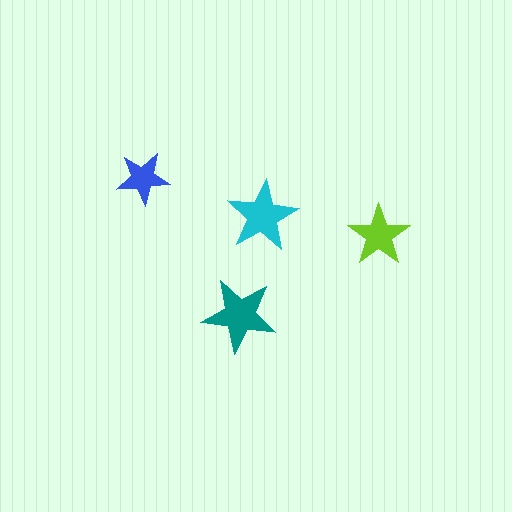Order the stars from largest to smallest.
the teal one, the cyan one, the lime one, the blue one.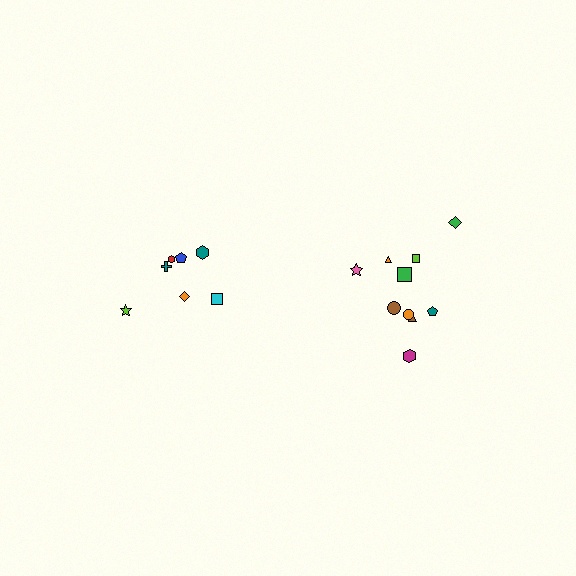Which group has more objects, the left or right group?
The right group.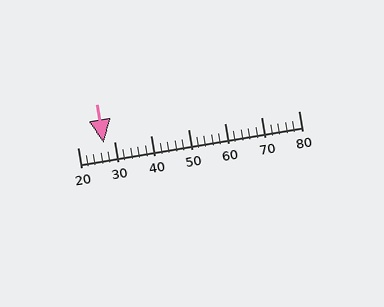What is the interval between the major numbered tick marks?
The major tick marks are spaced 10 units apart.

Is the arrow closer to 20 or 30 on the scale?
The arrow is closer to 30.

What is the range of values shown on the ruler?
The ruler shows values from 20 to 80.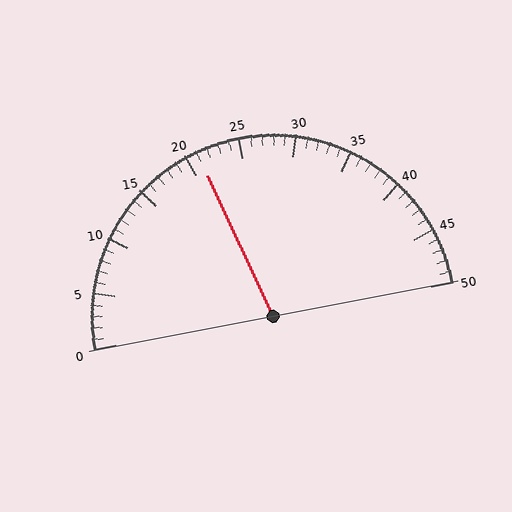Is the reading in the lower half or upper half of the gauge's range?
The reading is in the lower half of the range (0 to 50).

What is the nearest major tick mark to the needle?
The nearest major tick mark is 20.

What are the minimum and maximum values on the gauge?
The gauge ranges from 0 to 50.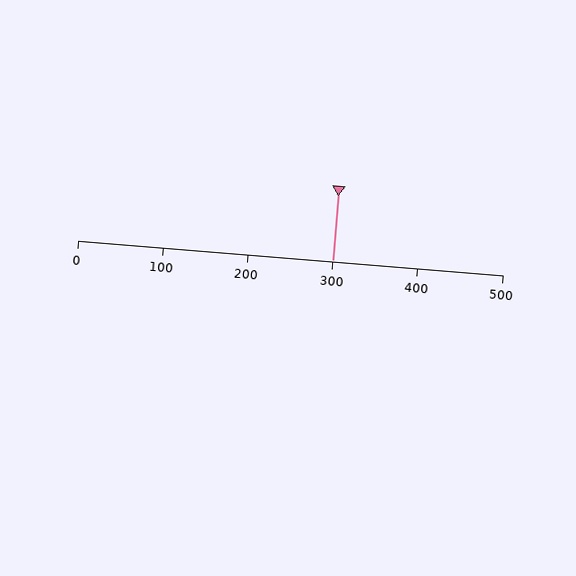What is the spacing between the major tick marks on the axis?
The major ticks are spaced 100 apart.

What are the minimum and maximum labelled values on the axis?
The axis runs from 0 to 500.